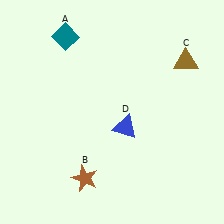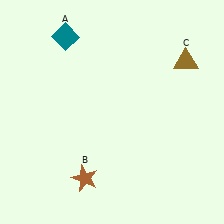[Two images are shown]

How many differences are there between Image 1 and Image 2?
There is 1 difference between the two images.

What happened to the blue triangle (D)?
The blue triangle (D) was removed in Image 2. It was in the bottom-right area of Image 1.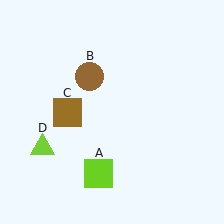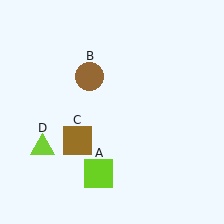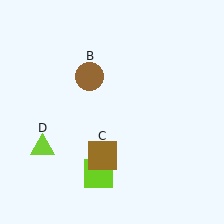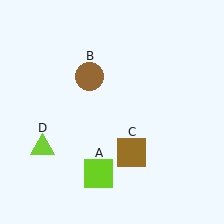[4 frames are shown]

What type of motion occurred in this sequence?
The brown square (object C) rotated counterclockwise around the center of the scene.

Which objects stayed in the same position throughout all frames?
Lime square (object A) and brown circle (object B) and lime triangle (object D) remained stationary.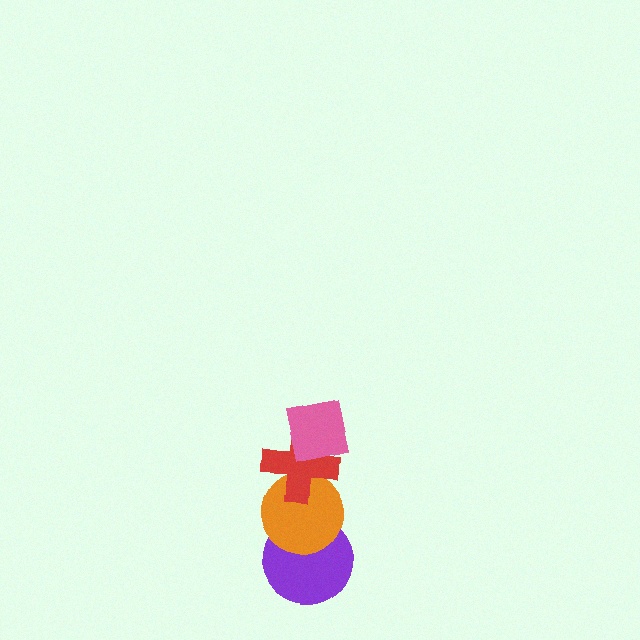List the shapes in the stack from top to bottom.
From top to bottom: the pink square, the red cross, the orange circle, the purple circle.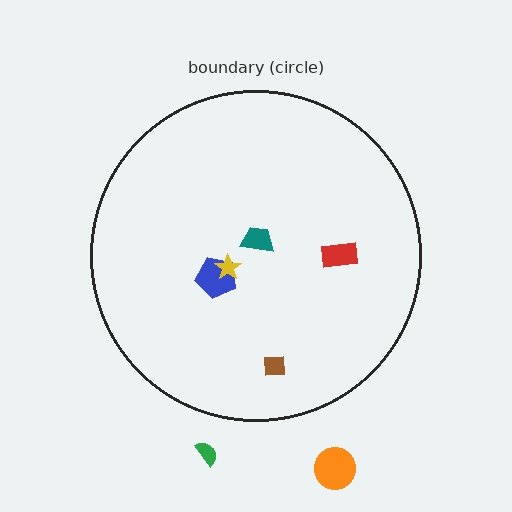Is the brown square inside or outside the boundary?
Inside.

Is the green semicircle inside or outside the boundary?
Outside.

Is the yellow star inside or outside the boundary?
Inside.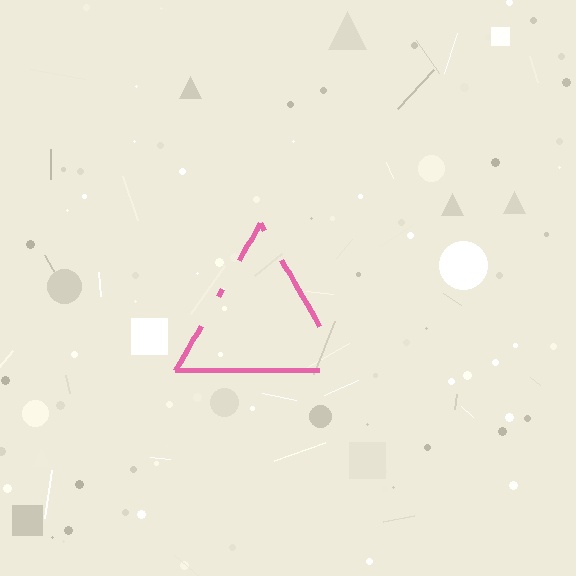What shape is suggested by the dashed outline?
The dashed outline suggests a triangle.